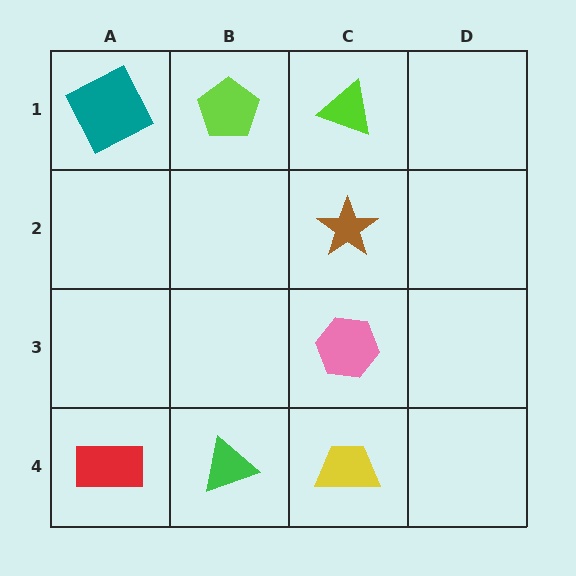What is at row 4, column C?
A yellow trapezoid.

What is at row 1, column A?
A teal square.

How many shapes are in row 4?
3 shapes.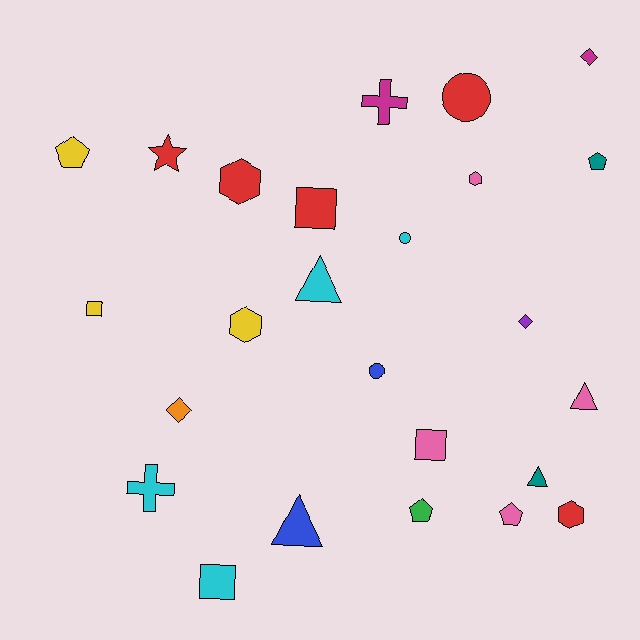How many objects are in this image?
There are 25 objects.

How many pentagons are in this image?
There are 4 pentagons.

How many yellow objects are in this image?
There are 3 yellow objects.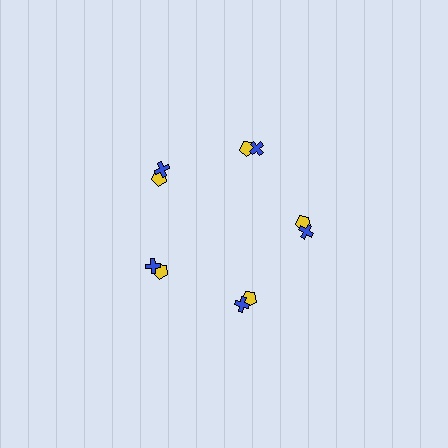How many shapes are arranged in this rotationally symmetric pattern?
There are 10 shapes, arranged in 5 groups of 2.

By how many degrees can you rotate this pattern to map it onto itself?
The pattern maps onto itself every 72 degrees of rotation.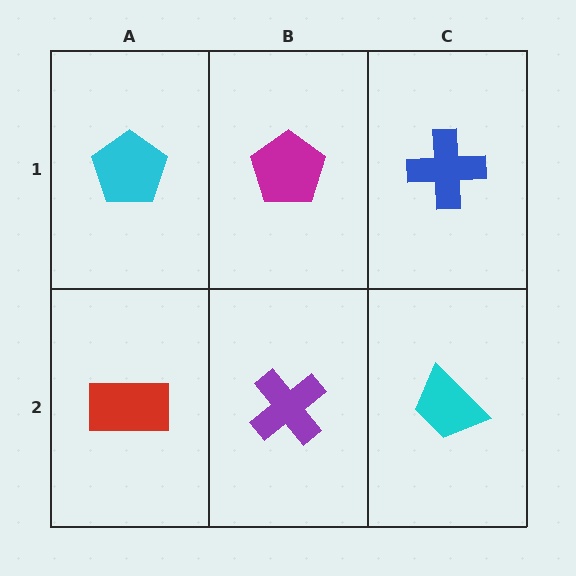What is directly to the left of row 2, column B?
A red rectangle.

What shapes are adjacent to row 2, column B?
A magenta pentagon (row 1, column B), a red rectangle (row 2, column A), a cyan trapezoid (row 2, column C).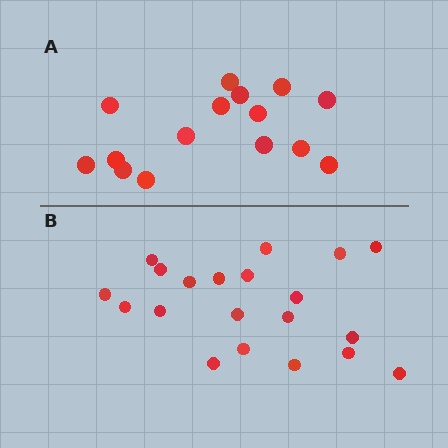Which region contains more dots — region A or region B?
Region B (the bottom region) has more dots.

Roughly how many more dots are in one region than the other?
Region B has about 5 more dots than region A.